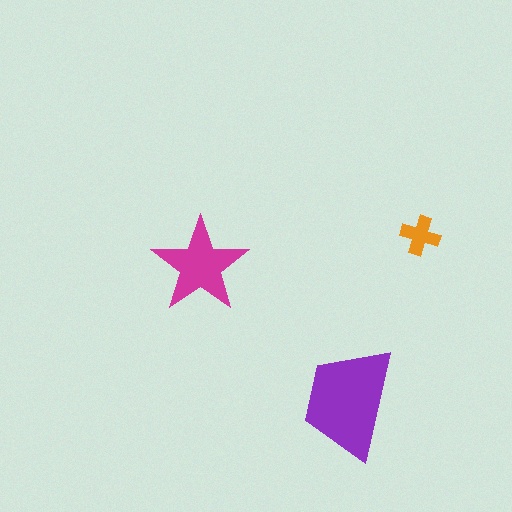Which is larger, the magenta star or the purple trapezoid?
The purple trapezoid.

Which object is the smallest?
The orange cross.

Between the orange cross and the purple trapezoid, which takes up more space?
The purple trapezoid.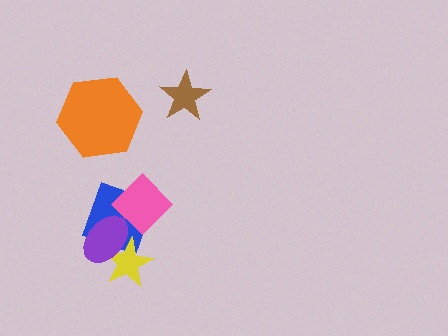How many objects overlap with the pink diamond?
2 objects overlap with the pink diamond.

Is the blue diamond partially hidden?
Yes, it is partially covered by another shape.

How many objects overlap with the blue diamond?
3 objects overlap with the blue diamond.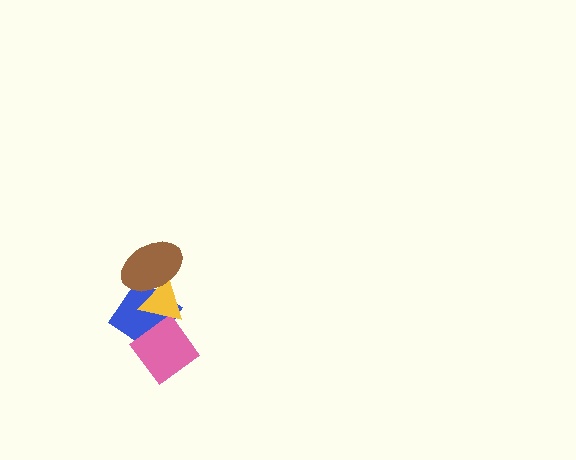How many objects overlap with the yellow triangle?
3 objects overlap with the yellow triangle.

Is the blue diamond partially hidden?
Yes, it is partially covered by another shape.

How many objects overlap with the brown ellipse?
2 objects overlap with the brown ellipse.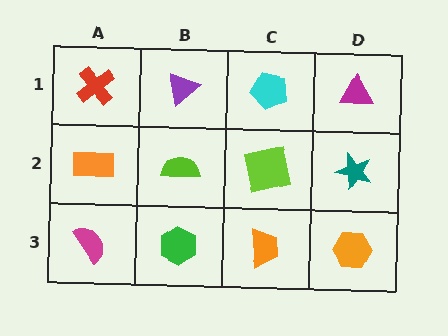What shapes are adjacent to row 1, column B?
A lime semicircle (row 2, column B), a red cross (row 1, column A), a cyan pentagon (row 1, column C).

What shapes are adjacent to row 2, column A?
A red cross (row 1, column A), a magenta semicircle (row 3, column A), a lime semicircle (row 2, column B).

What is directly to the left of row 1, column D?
A cyan pentagon.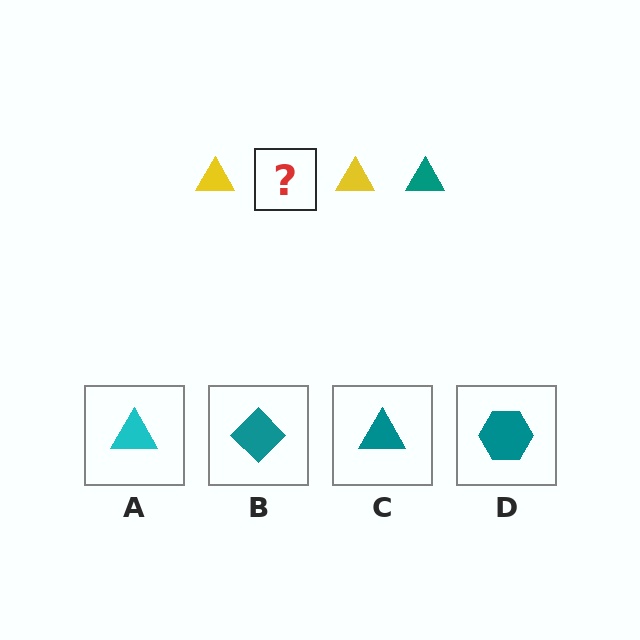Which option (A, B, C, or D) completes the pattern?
C.